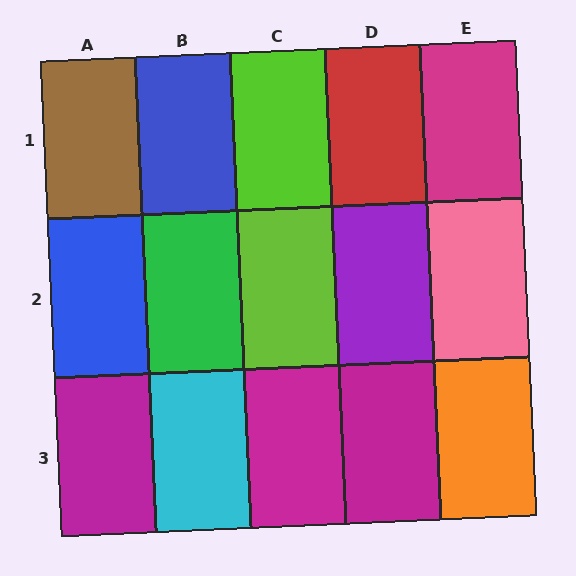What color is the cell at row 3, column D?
Magenta.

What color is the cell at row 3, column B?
Cyan.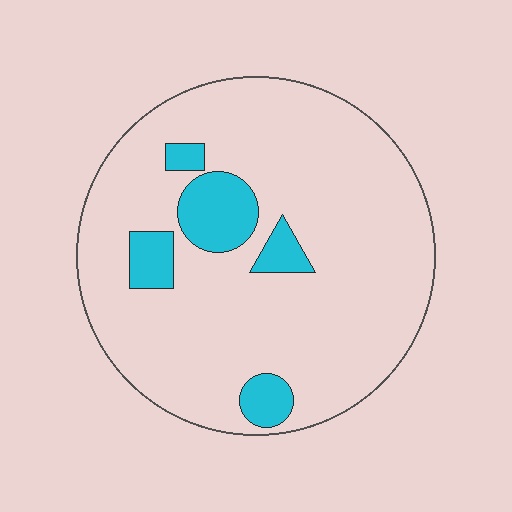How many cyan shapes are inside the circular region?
5.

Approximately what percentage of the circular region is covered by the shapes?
Approximately 15%.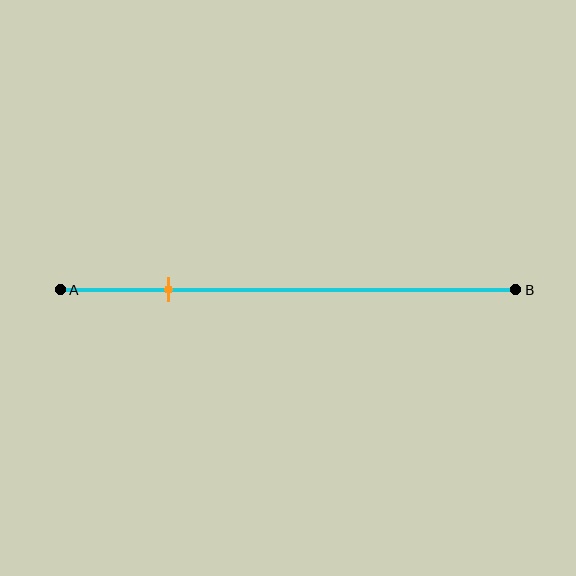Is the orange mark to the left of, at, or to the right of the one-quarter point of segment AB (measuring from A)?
The orange mark is approximately at the one-quarter point of segment AB.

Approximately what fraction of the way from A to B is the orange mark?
The orange mark is approximately 25% of the way from A to B.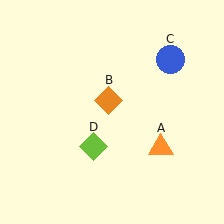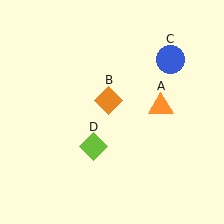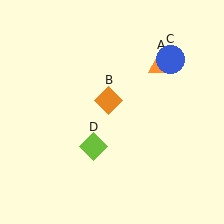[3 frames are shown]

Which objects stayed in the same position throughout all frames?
Orange diamond (object B) and blue circle (object C) and lime diamond (object D) remained stationary.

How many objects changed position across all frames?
1 object changed position: orange triangle (object A).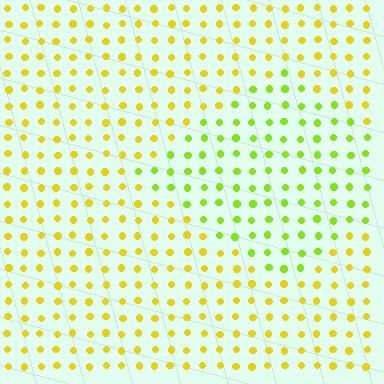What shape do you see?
I see a diamond.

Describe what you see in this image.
The image is filled with small yellow elements in a uniform arrangement. A diamond-shaped region is visible where the elements are tinted to a slightly different hue, forming a subtle color boundary.